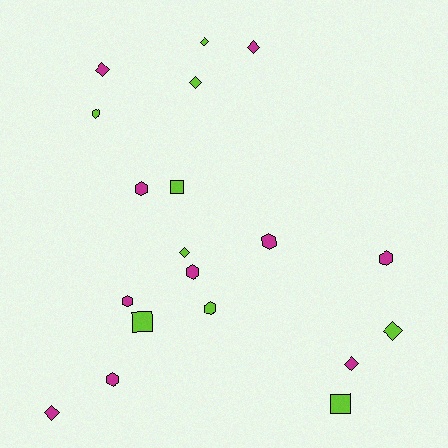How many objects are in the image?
There are 19 objects.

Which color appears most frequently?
Magenta, with 10 objects.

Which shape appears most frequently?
Diamond, with 8 objects.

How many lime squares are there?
There are 3 lime squares.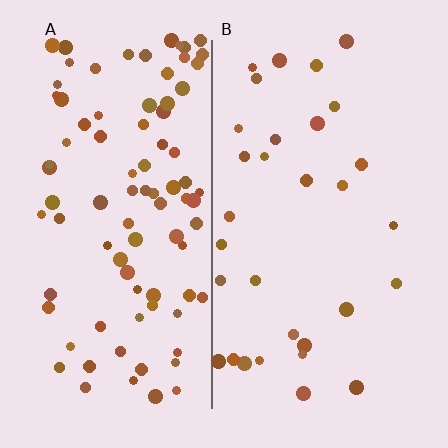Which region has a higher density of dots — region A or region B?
A (the left).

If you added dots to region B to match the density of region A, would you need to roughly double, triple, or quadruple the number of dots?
Approximately triple.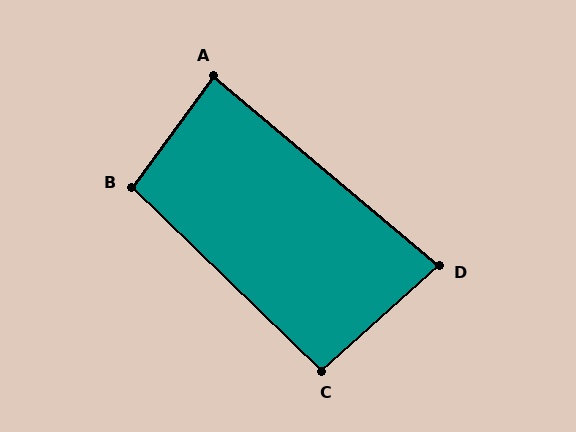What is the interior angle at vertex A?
Approximately 86 degrees (approximately right).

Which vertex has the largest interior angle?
B, at approximately 98 degrees.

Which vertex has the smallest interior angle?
D, at approximately 82 degrees.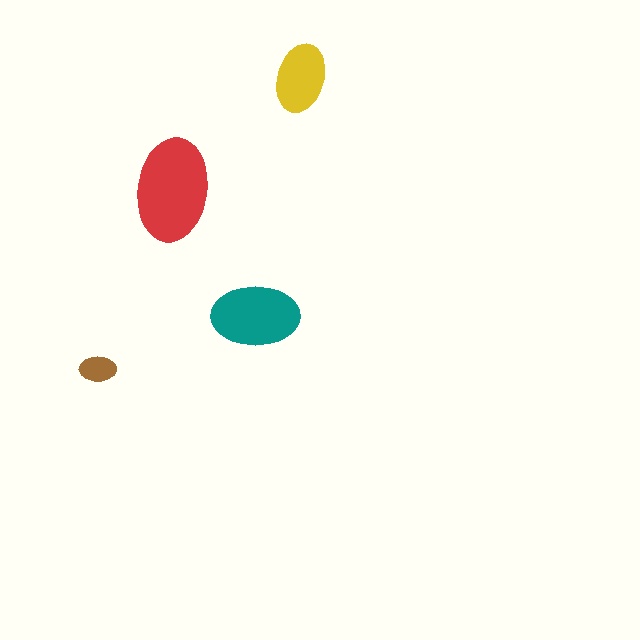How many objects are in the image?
There are 4 objects in the image.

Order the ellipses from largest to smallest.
the red one, the teal one, the yellow one, the brown one.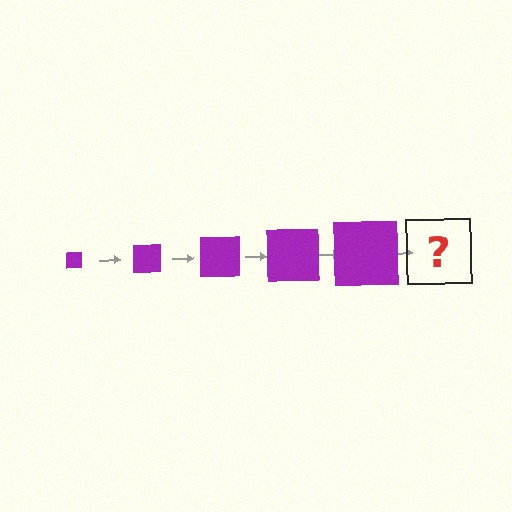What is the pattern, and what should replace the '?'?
The pattern is that the square gets progressively larger each step. The '?' should be a purple square, larger than the previous one.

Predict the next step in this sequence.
The next step is a purple square, larger than the previous one.